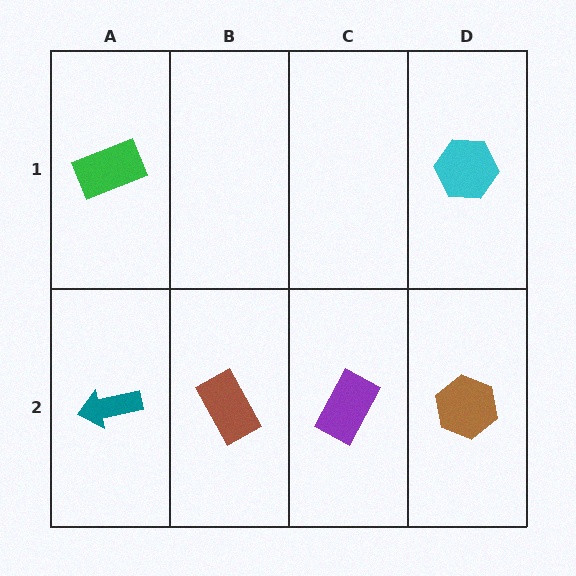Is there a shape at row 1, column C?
No, that cell is empty.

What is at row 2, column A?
A teal arrow.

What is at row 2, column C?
A purple rectangle.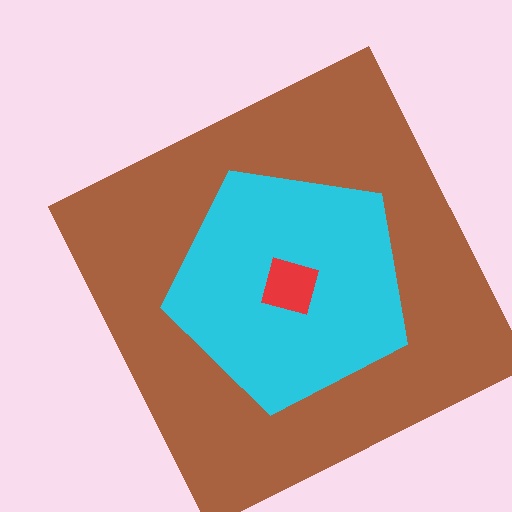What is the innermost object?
The red diamond.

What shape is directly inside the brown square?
The cyan pentagon.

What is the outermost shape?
The brown square.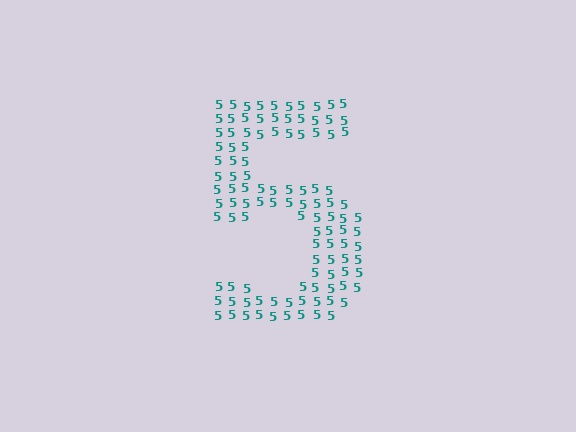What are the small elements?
The small elements are digit 5's.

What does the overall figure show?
The overall figure shows the digit 5.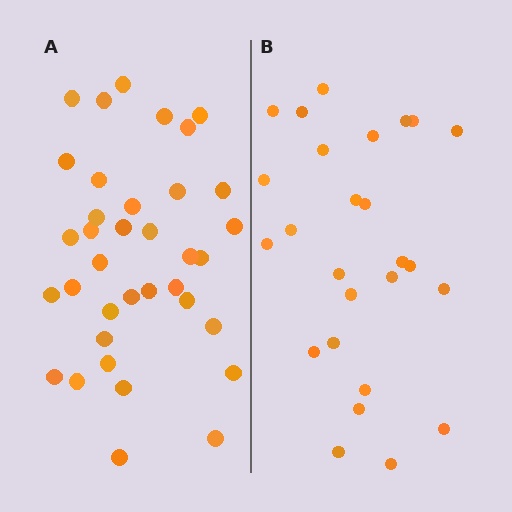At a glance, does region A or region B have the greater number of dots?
Region A (the left region) has more dots.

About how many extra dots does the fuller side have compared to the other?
Region A has roughly 10 or so more dots than region B.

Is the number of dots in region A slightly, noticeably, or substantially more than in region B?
Region A has noticeably more, but not dramatically so. The ratio is roughly 1.4 to 1.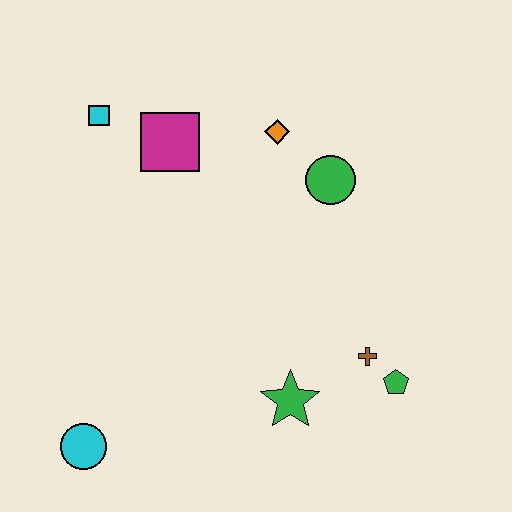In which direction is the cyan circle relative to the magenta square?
The cyan circle is below the magenta square.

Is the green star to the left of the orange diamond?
No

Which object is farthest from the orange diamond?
The cyan circle is farthest from the orange diamond.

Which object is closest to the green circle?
The orange diamond is closest to the green circle.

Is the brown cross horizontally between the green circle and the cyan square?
No